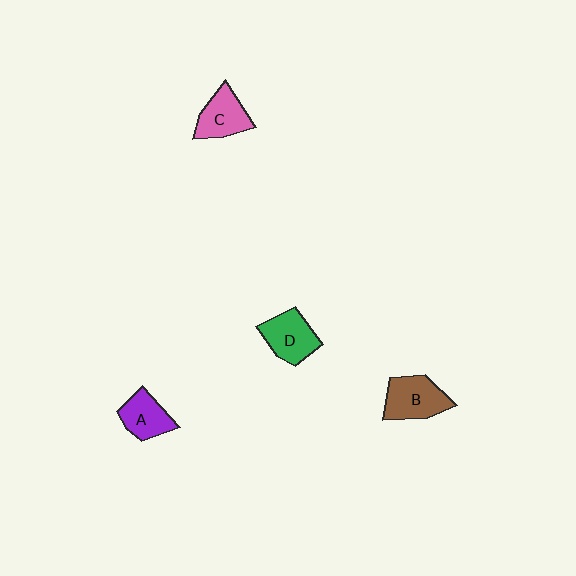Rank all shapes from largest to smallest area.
From largest to smallest: B (brown), D (green), C (pink), A (purple).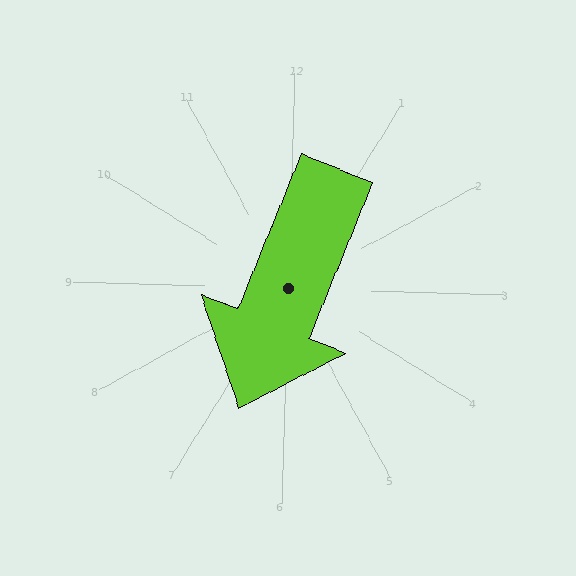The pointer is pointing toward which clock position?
Roughly 7 o'clock.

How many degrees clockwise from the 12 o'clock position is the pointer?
Approximately 201 degrees.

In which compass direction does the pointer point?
South.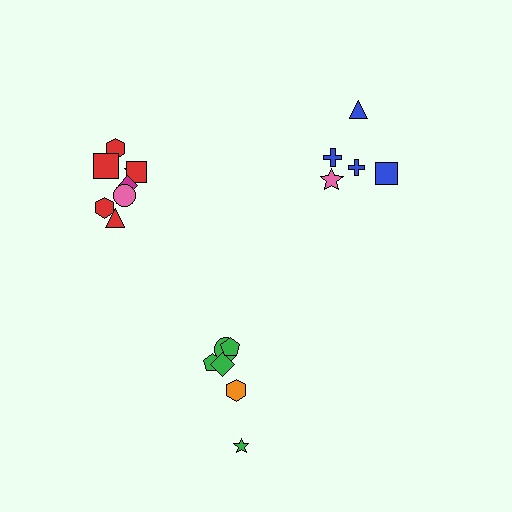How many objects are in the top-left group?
There are 8 objects.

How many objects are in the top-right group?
There are 5 objects.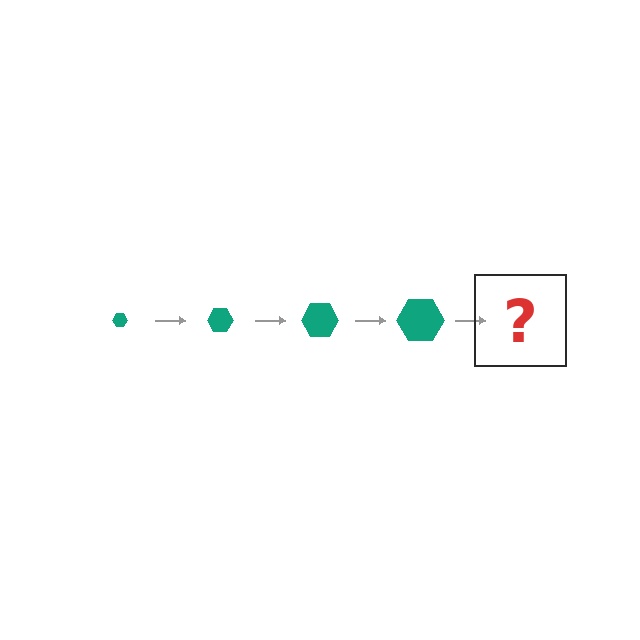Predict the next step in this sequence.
The next step is a teal hexagon, larger than the previous one.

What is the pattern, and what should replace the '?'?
The pattern is that the hexagon gets progressively larger each step. The '?' should be a teal hexagon, larger than the previous one.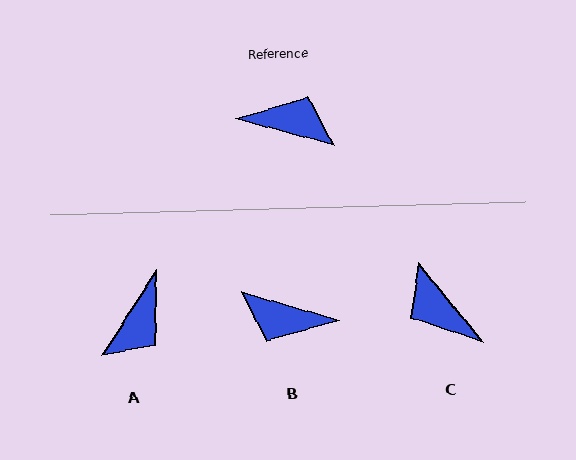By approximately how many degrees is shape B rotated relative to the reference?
Approximately 179 degrees counter-clockwise.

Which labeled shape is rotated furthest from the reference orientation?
B, about 179 degrees away.